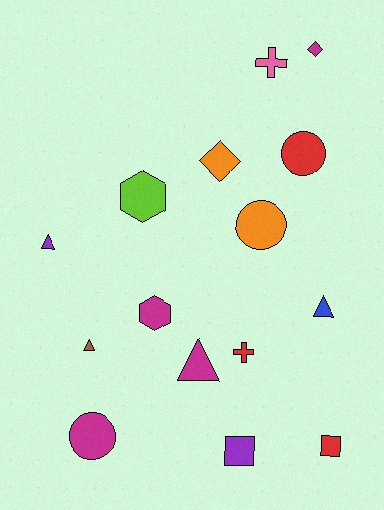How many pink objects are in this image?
There is 1 pink object.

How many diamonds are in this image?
There are 2 diamonds.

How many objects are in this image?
There are 15 objects.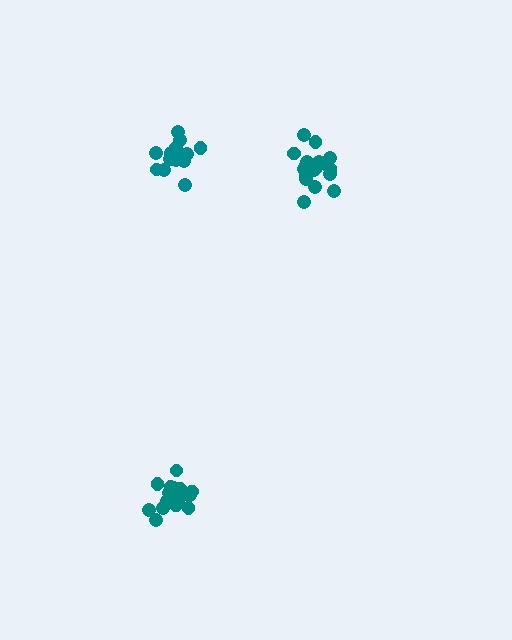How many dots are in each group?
Group 1: 15 dots, Group 2: 17 dots, Group 3: 18 dots (50 total).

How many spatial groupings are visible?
There are 3 spatial groupings.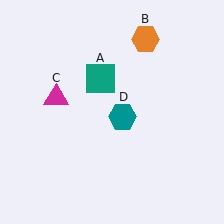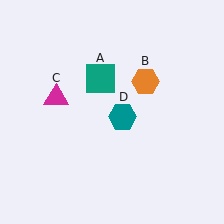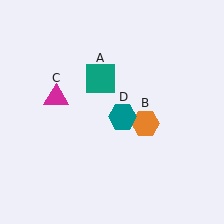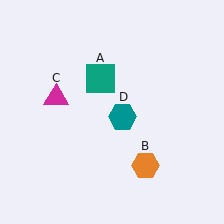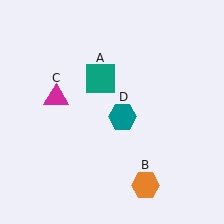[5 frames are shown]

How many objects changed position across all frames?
1 object changed position: orange hexagon (object B).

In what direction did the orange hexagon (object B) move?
The orange hexagon (object B) moved down.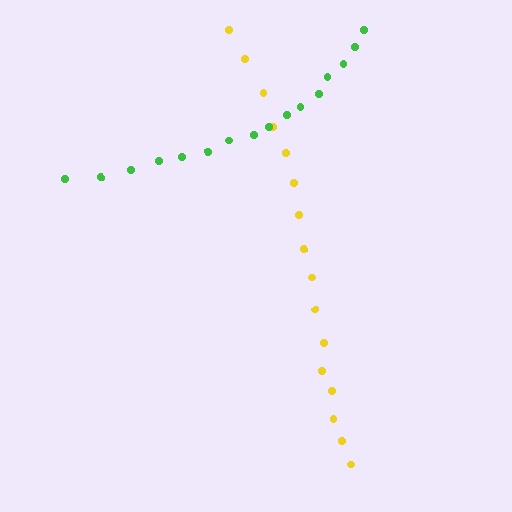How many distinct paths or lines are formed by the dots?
There are 2 distinct paths.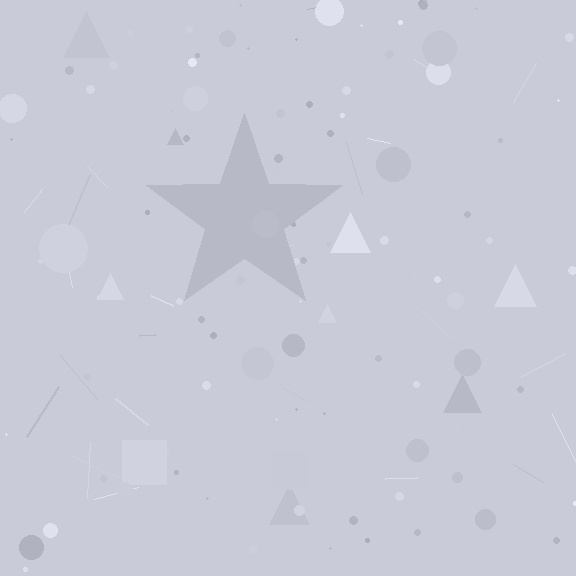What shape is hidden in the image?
A star is hidden in the image.